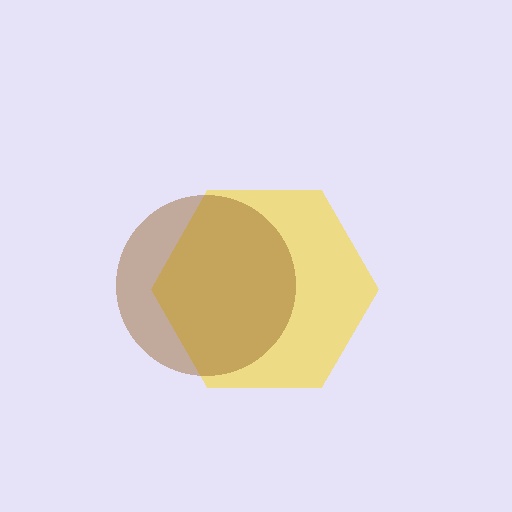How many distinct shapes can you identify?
There are 2 distinct shapes: a yellow hexagon, a brown circle.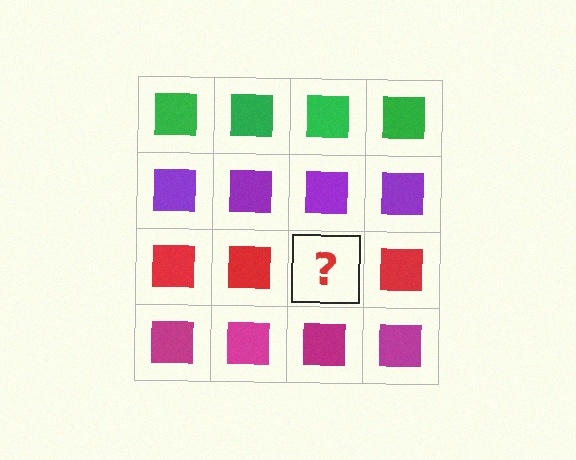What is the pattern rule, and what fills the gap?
The rule is that each row has a consistent color. The gap should be filled with a red square.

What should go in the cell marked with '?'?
The missing cell should contain a red square.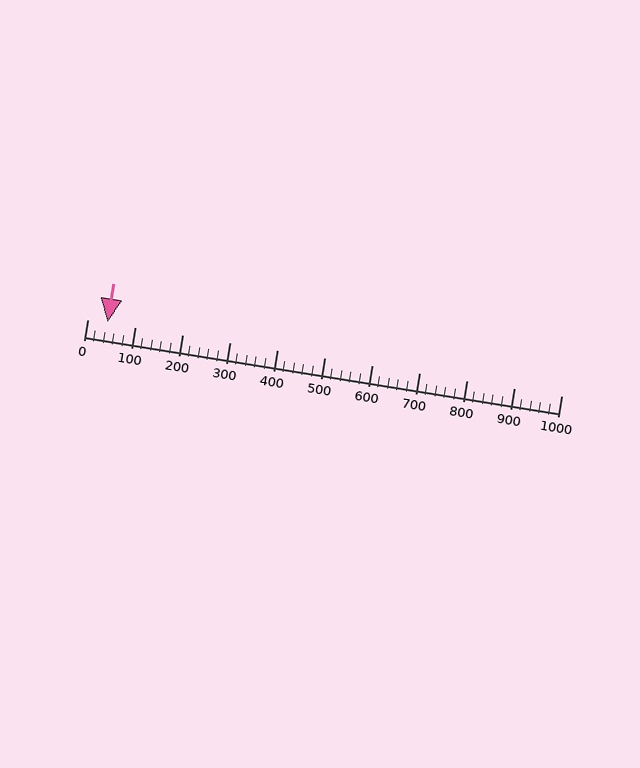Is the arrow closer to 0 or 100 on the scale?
The arrow is closer to 0.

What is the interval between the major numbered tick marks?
The major tick marks are spaced 100 units apart.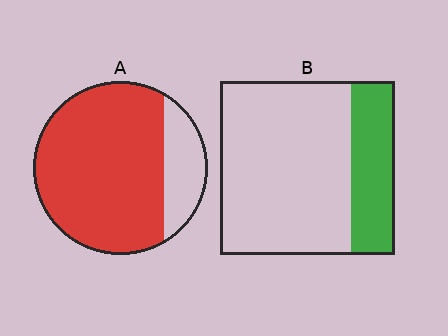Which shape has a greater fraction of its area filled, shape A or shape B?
Shape A.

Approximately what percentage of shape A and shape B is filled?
A is approximately 80% and B is approximately 25%.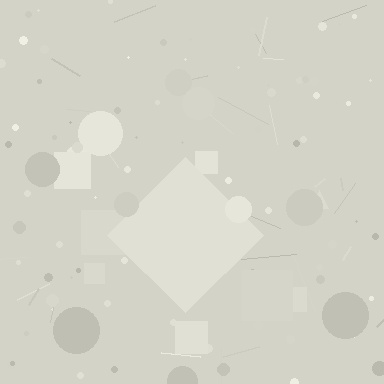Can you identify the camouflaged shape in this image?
The camouflaged shape is a diamond.